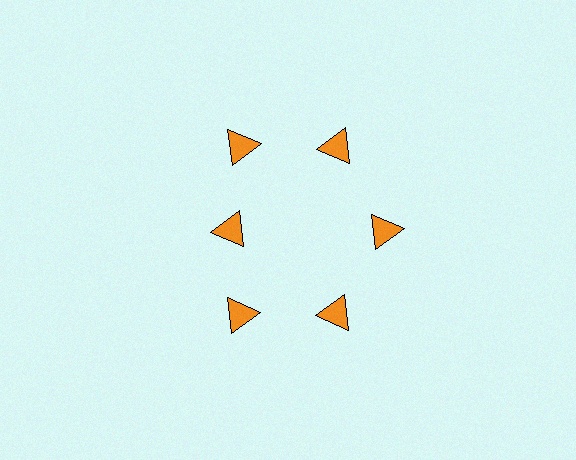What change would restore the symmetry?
The symmetry would be restored by moving it outward, back onto the ring so that all 6 triangles sit at equal angles and equal distance from the center.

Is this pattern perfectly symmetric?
No. The 6 orange triangles are arranged in a ring, but one element near the 9 o'clock position is pulled inward toward the center, breaking the 6-fold rotational symmetry.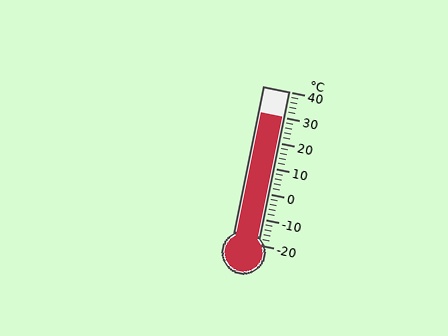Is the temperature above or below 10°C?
The temperature is above 10°C.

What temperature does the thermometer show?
The thermometer shows approximately 30°C.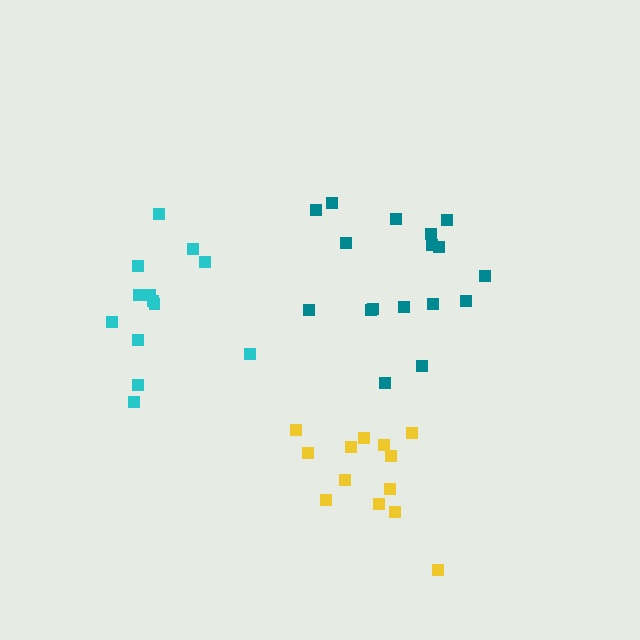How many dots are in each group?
Group 1: 17 dots, Group 2: 13 dots, Group 3: 13 dots (43 total).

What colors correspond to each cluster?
The clusters are colored: teal, cyan, yellow.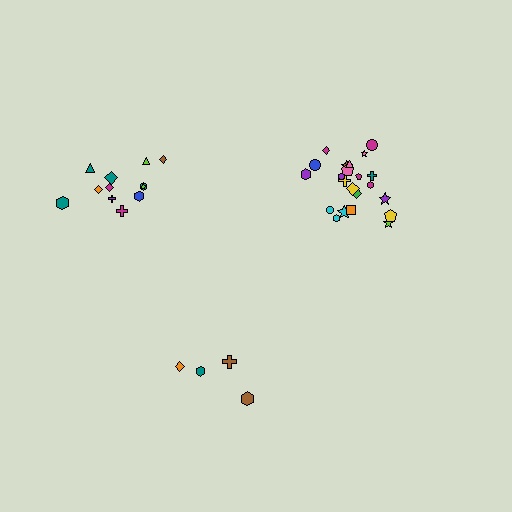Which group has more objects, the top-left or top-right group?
The top-right group.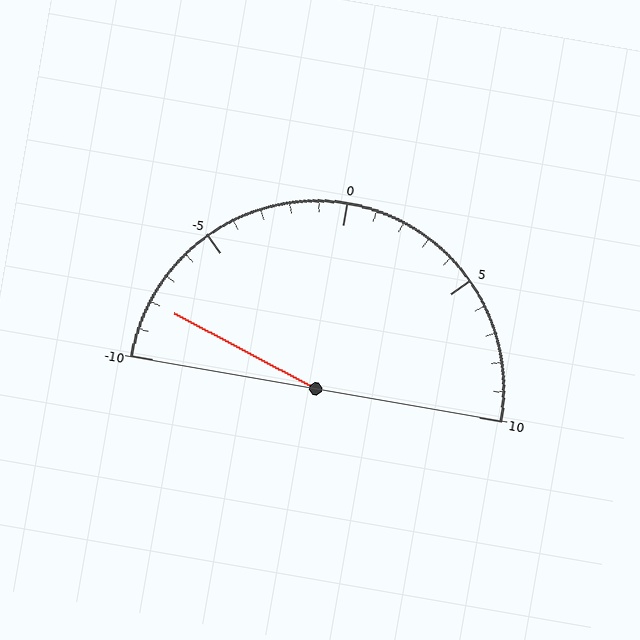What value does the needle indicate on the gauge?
The needle indicates approximately -8.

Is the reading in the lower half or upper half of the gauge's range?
The reading is in the lower half of the range (-10 to 10).